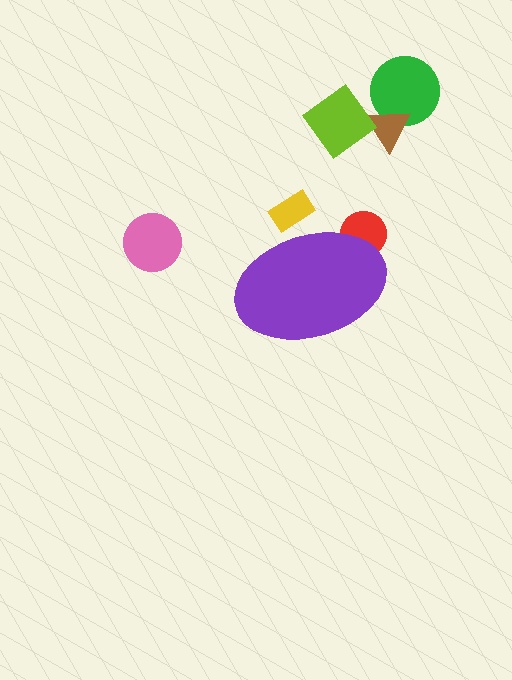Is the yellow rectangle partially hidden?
Yes, the yellow rectangle is partially hidden behind the purple ellipse.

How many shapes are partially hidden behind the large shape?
2 shapes are partially hidden.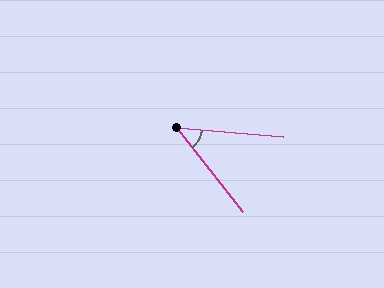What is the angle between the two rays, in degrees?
Approximately 47 degrees.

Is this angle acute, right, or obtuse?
It is acute.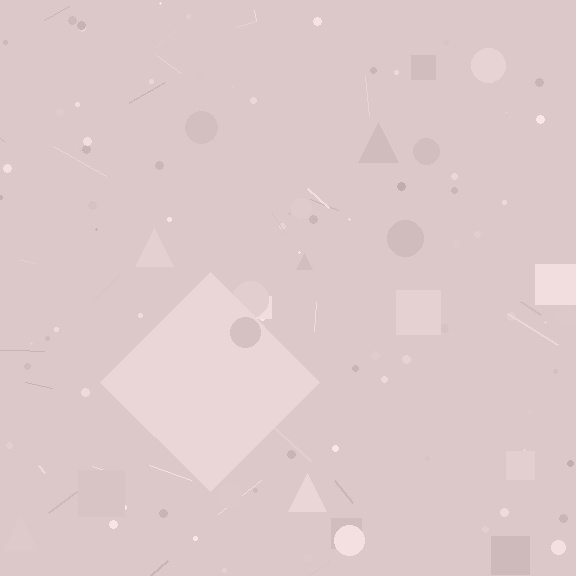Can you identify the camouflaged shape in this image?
The camouflaged shape is a diamond.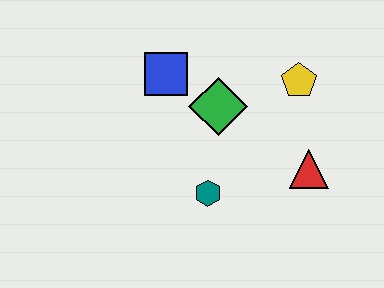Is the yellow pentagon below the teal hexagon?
No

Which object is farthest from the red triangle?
The blue square is farthest from the red triangle.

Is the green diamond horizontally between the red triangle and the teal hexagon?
Yes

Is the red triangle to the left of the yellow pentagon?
No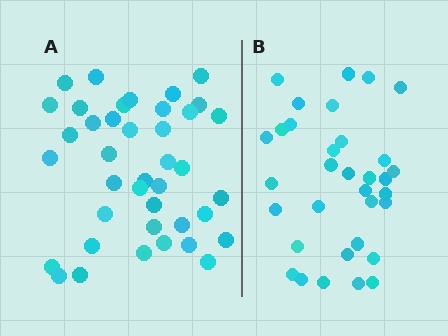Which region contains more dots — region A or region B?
Region A (the left region) has more dots.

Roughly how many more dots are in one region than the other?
Region A has roughly 8 or so more dots than region B.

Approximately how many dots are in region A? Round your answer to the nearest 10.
About 40 dots.